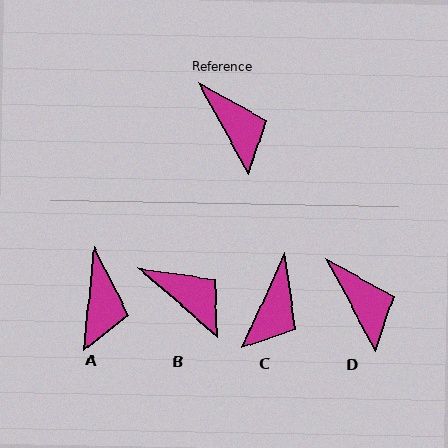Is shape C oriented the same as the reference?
No, it is off by about 53 degrees.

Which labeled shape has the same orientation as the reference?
D.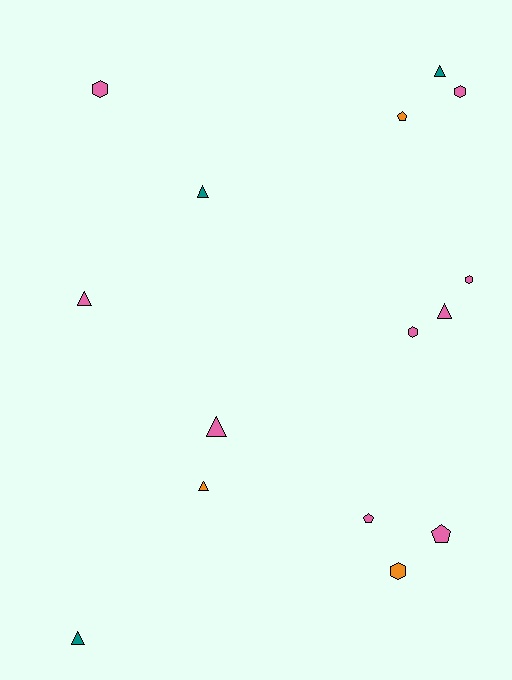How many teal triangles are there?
There are 3 teal triangles.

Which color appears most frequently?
Pink, with 9 objects.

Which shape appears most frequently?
Triangle, with 7 objects.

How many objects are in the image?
There are 15 objects.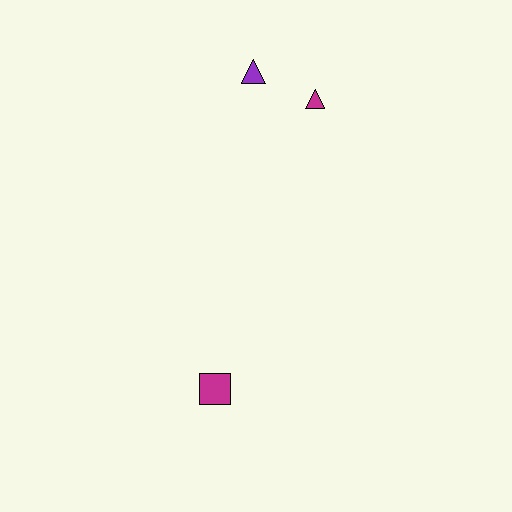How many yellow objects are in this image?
There are no yellow objects.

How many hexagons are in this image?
There are no hexagons.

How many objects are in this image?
There are 3 objects.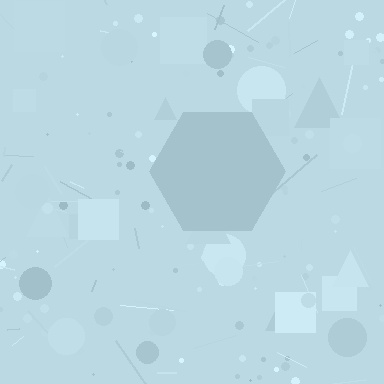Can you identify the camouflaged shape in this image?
The camouflaged shape is a hexagon.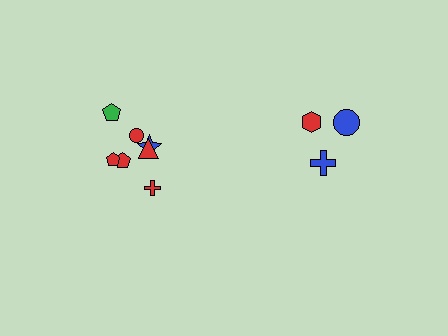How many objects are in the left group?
There are 7 objects.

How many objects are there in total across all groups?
There are 10 objects.